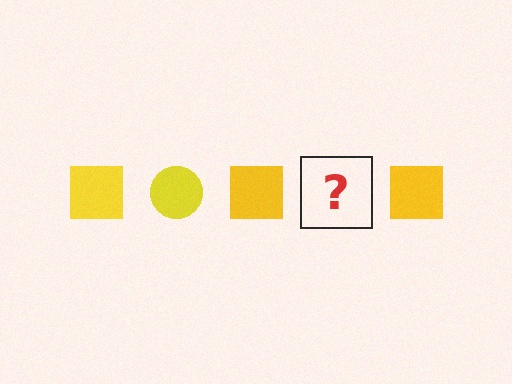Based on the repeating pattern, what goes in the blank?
The blank should be a yellow circle.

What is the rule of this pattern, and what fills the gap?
The rule is that the pattern cycles through square, circle shapes in yellow. The gap should be filled with a yellow circle.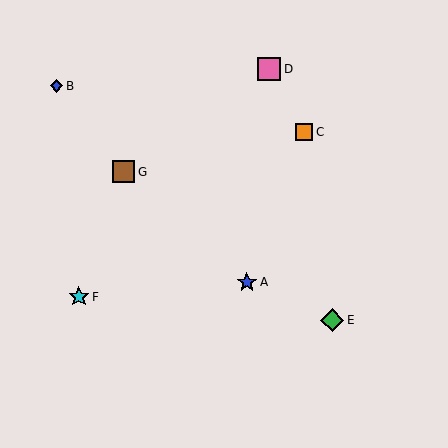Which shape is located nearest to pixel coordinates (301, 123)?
The orange square (labeled C) at (304, 132) is nearest to that location.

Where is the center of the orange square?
The center of the orange square is at (304, 132).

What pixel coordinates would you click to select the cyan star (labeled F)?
Click at (79, 297) to select the cyan star F.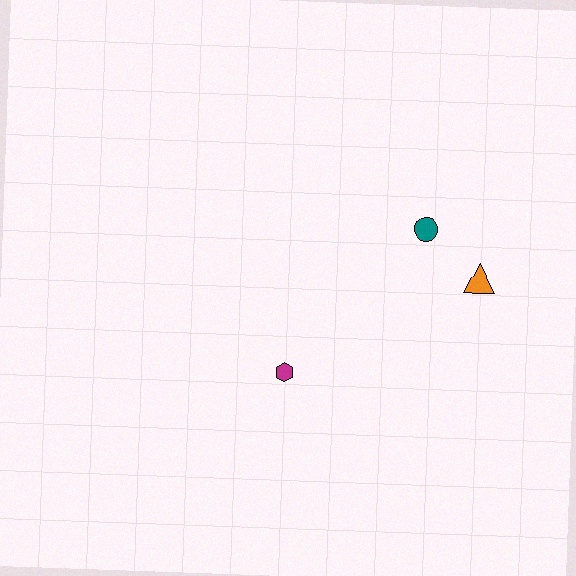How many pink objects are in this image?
There are no pink objects.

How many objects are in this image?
There are 3 objects.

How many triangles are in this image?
There is 1 triangle.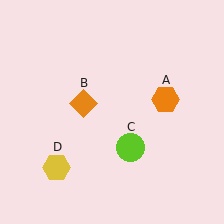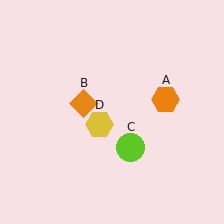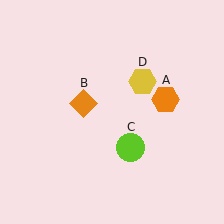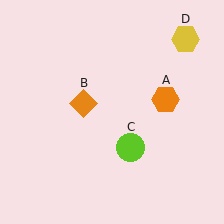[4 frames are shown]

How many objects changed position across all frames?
1 object changed position: yellow hexagon (object D).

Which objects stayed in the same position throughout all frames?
Orange hexagon (object A) and orange diamond (object B) and lime circle (object C) remained stationary.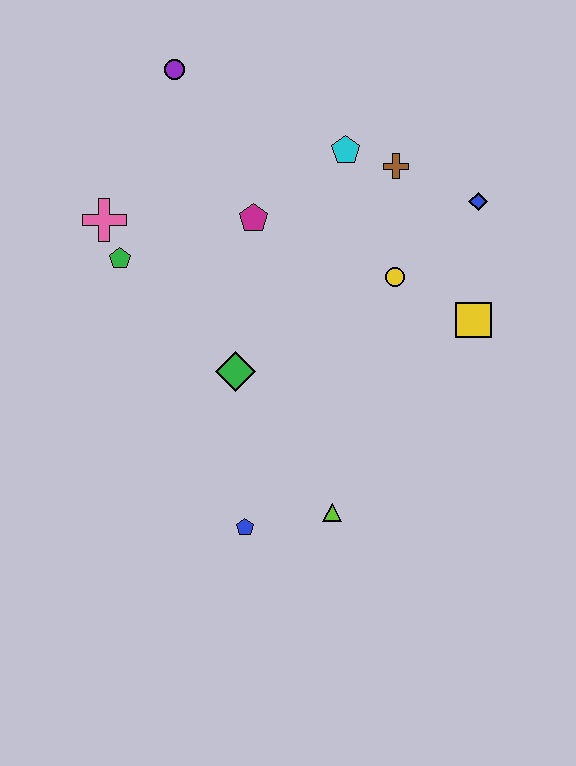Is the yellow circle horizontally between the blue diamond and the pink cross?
Yes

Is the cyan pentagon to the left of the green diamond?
No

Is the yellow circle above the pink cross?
No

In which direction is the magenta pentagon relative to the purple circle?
The magenta pentagon is below the purple circle.